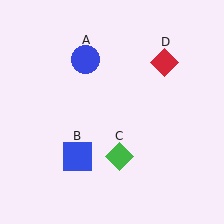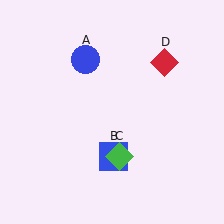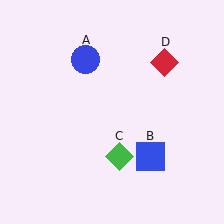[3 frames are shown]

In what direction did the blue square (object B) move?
The blue square (object B) moved right.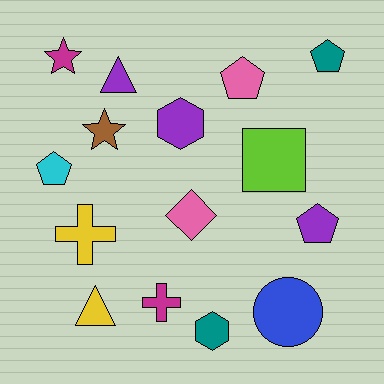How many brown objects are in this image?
There is 1 brown object.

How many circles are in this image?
There is 1 circle.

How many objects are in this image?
There are 15 objects.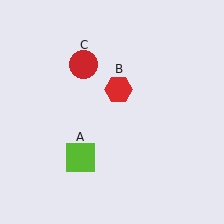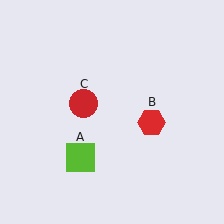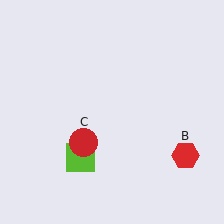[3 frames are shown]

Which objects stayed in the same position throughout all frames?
Lime square (object A) remained stationary.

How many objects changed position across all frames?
2 objects changed position: red hexagon (object B), red circle (object C).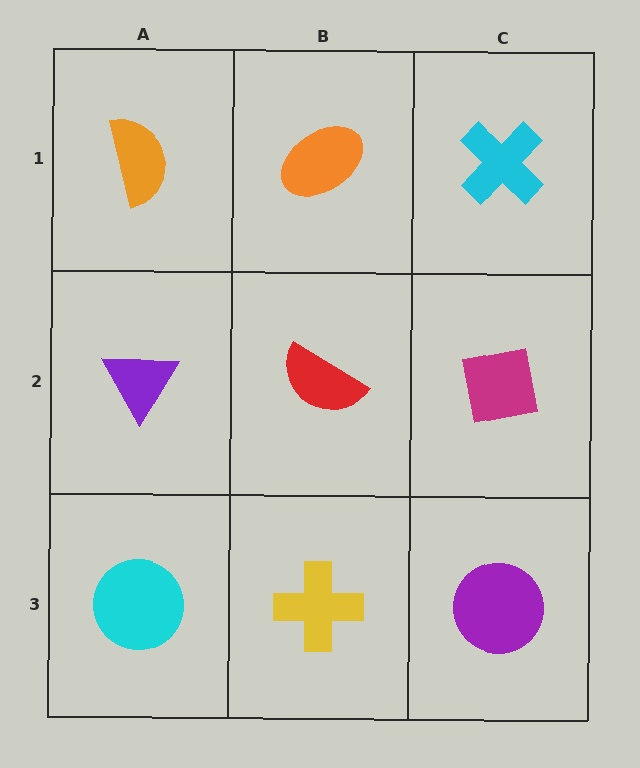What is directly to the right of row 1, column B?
A cyan cross.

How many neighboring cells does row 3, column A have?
2.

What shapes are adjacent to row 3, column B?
A red semicircle (row 2, column B), a cyan circle (row 3, column A), a purple circle (row 3, column C).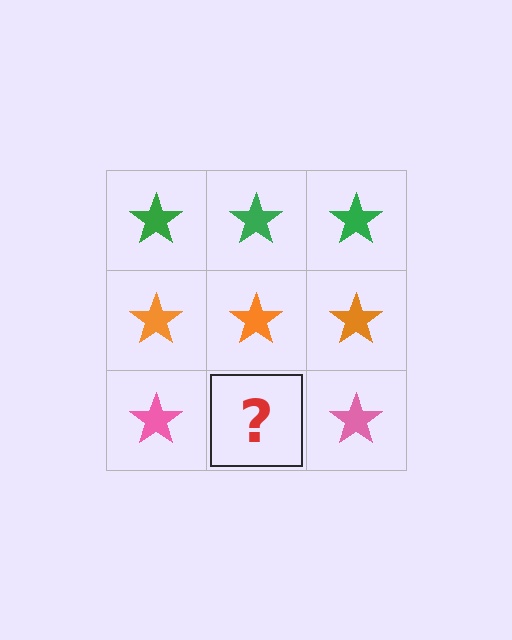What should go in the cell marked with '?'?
The missing cell should contain a pink star.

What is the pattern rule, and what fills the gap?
The rule is that each row has a consistent color. The gap should be filled with a pink star.